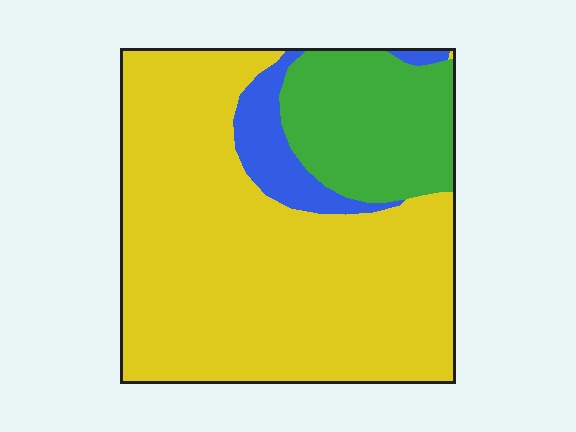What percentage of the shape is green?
Green takes up between a sixth and a third of the shape.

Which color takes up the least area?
Blue, at roughly 10%.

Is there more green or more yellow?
Yellow.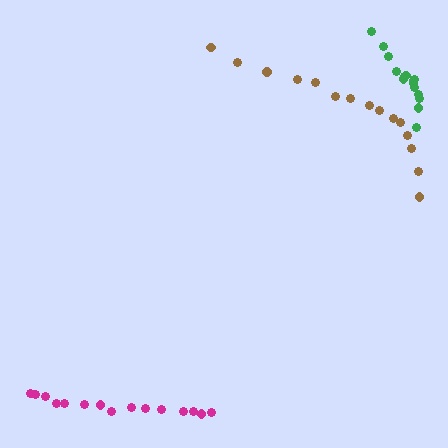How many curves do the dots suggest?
There are 3 distinct paths.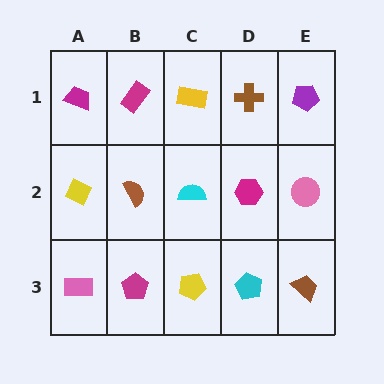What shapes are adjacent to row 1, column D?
A magenta hexagon (row 2, column D), a yellow rectangle (row 1, column C), a purple pentagon (row 1, column E).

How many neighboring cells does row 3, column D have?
3.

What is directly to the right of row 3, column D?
A brown trapezoid.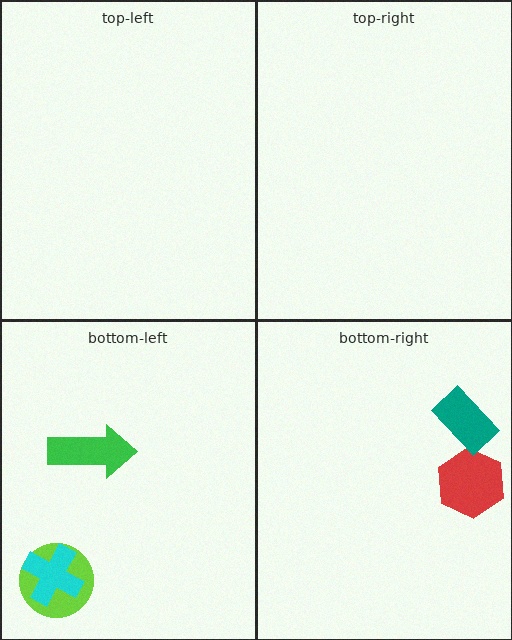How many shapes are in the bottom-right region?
2.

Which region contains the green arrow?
The bottom-left region.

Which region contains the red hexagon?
The bottom-right region.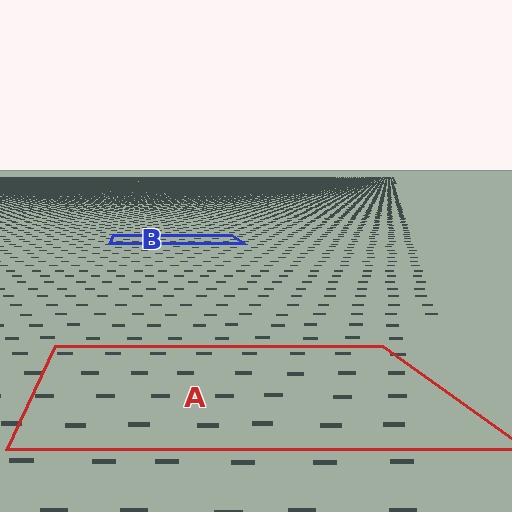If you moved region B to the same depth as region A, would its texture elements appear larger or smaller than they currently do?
They would appear larger. At a closer depth, the same texture elements are projected at a bigger on-screen size.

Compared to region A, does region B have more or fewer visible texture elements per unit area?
Region B has more texture elements per unit area — they are packed more densely because it is farther away.